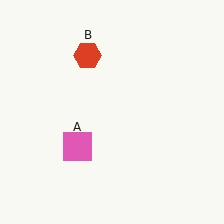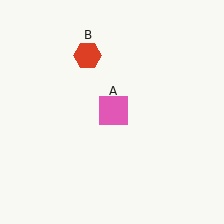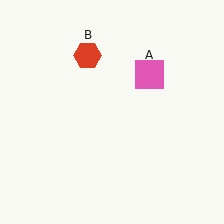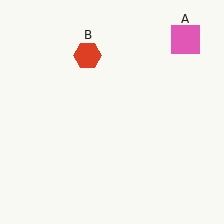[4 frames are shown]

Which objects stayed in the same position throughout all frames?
Red hexagon (object B) remained stationary.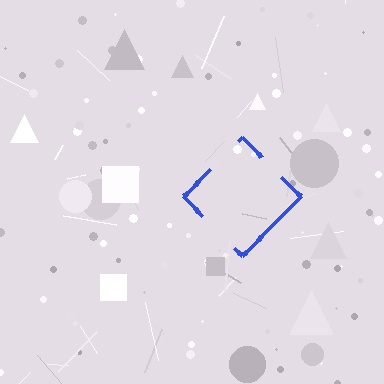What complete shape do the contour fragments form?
The contour fragments form a diamond.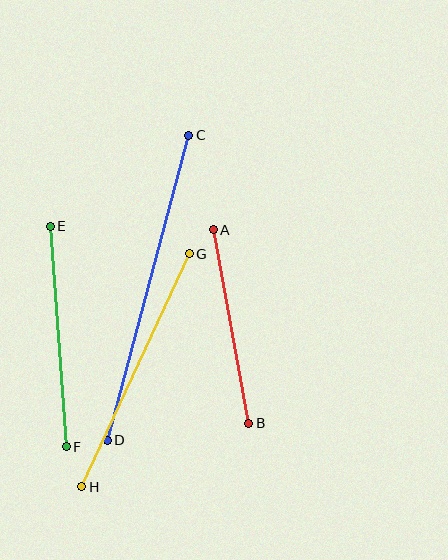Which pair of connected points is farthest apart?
Points C and D are farthest apart.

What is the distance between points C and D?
The distance is approximately 316 pixels.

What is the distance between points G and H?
The distance is approximately 256 pixels.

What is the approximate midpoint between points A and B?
The midpoint is at approximately (231, 327) pixels.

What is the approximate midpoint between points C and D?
The midpoint is at approximately (148, 288) pixels.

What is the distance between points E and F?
The distance is approximately 221 pixels.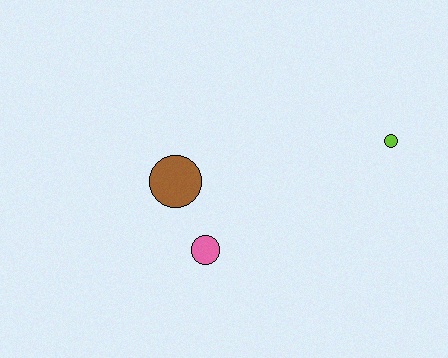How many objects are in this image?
There are 3 objects.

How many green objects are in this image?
There are no green objects.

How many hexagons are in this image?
There are no hexagons.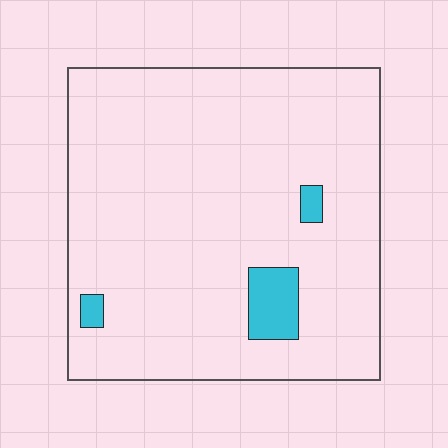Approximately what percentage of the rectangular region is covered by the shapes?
Approximately 5%.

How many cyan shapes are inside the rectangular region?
3.